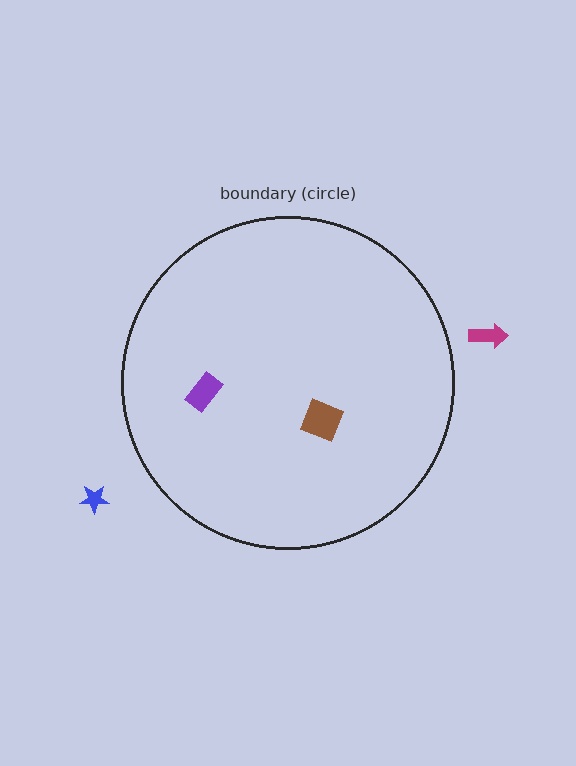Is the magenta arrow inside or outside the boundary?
Outside.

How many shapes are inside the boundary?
2 inside, 2 outside.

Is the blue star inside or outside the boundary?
Outside.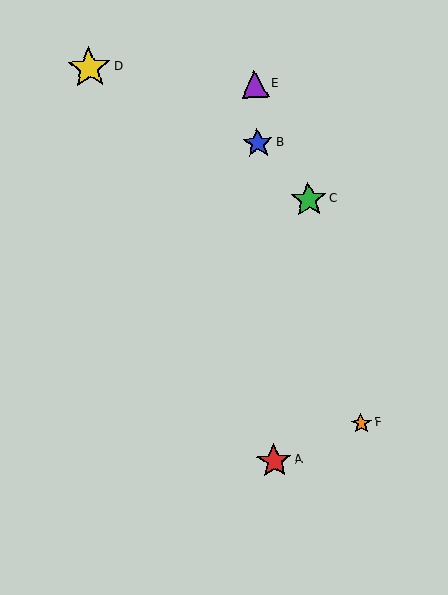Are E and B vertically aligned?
Yes, both are at x≈255.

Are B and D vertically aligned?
No, B is at x≈258 and D is at x≈89.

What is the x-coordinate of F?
Object F is at x≈361.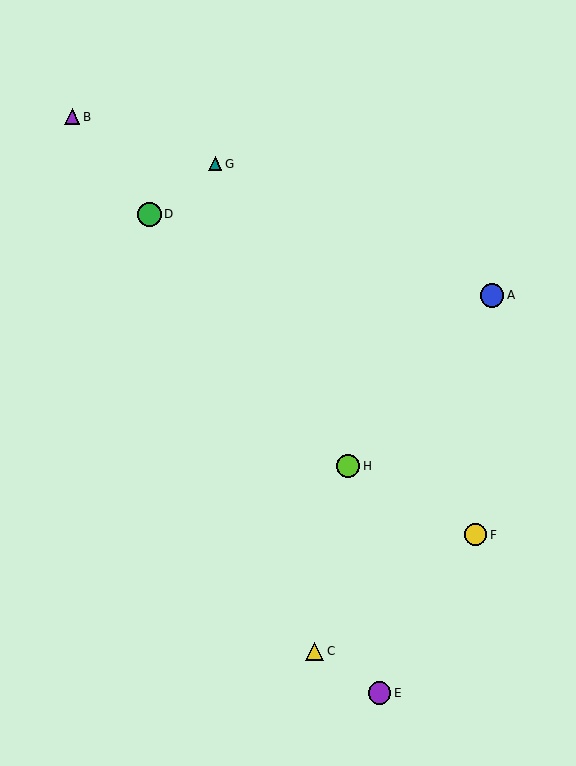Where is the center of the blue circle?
The center of the blue circle is at (492, 295).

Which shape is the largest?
The blue circle (labeled A) is the largest.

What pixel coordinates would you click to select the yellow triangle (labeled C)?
Click at (315, 651) to select the yellow triangle C.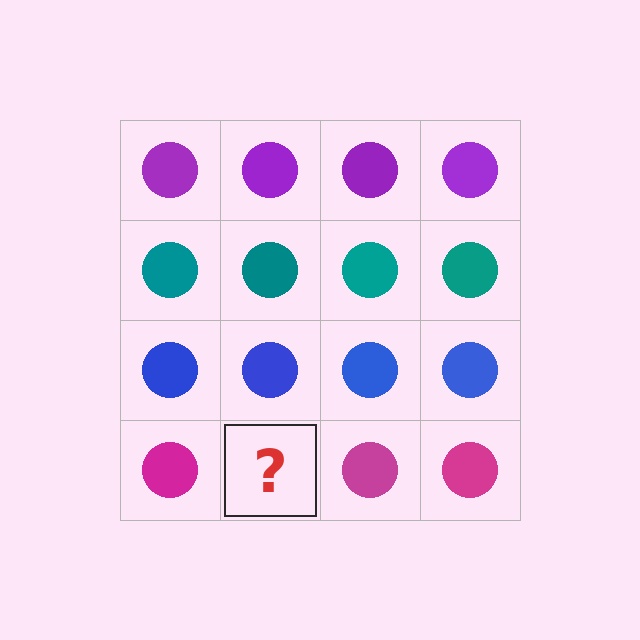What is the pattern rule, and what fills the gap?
The rule is that each row has a consistent color. The gap should be filled with a magenta circle.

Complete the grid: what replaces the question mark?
The question mark should be replaced with a magenta circle.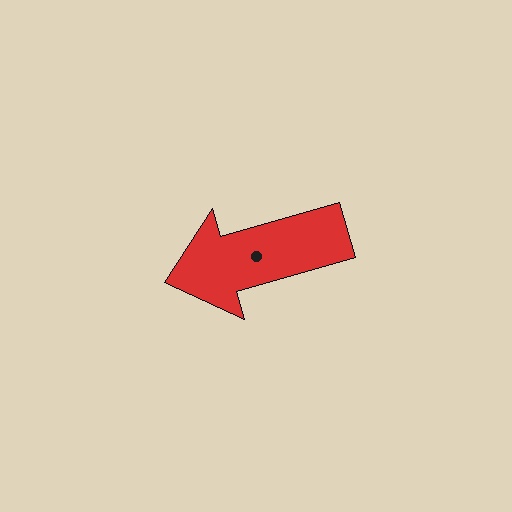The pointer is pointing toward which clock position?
Roughly 8 o'clock.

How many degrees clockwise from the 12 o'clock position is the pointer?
Approximately 254 degrees.